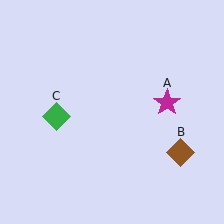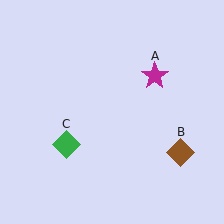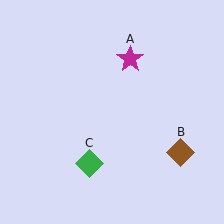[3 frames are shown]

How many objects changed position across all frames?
2 objects changed position: magenta star (object A), green diamond (object C).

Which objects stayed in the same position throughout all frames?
Brown diamond (object B) remained stationary.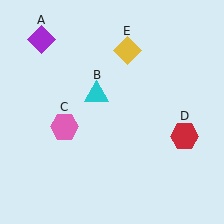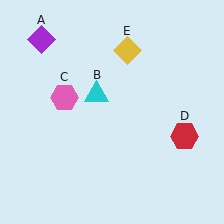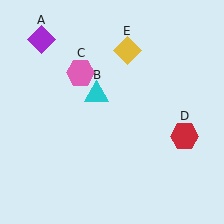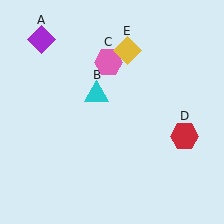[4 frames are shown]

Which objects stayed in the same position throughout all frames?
Purple diamond (object A) and cyan triangle (object B) and red hexagon (object D) and yellow diamond (object E) remained stationary.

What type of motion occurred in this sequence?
The pink hexagon (object C) rotated clockwise around the center of the scene.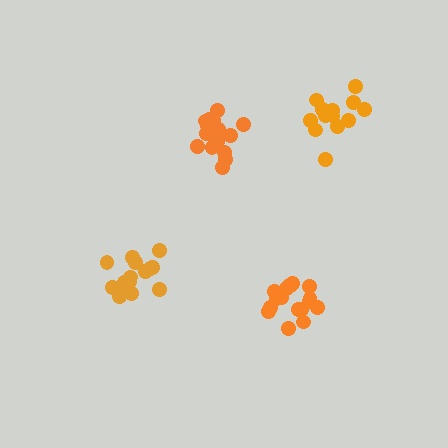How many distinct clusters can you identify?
There are 4 distinct clusters.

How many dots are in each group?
Group 1: 14 dots, Group 2: 15 dots, Group 3: 17 dots, Group 4: 18 dots (64 total).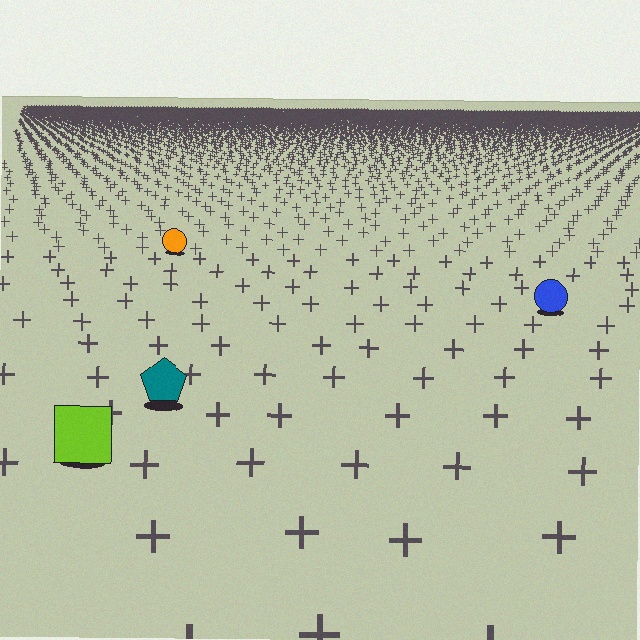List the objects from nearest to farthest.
From nearest to farthest: the lime square, the teal pentagon, the blue circle, the orange circle.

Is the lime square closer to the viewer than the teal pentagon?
Yes. The lime square is closer — you can tell from the texture gradient: the ground texture is coarser near it.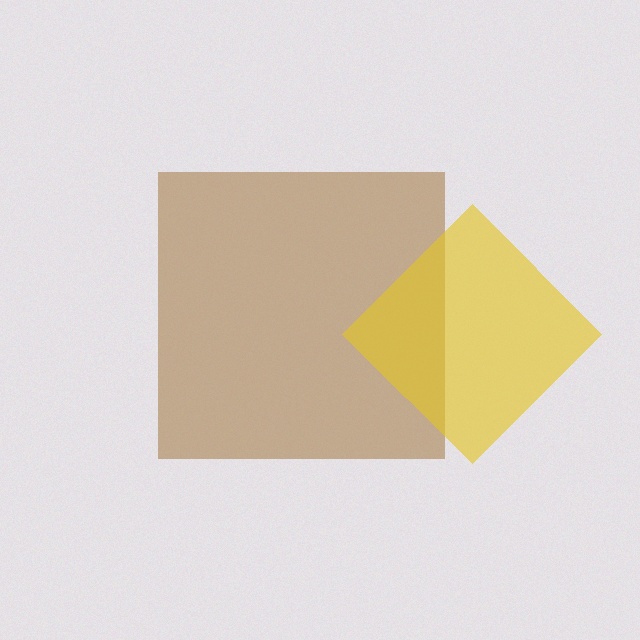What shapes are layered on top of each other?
The layered shapes are: a brown square, a yellow diamond.